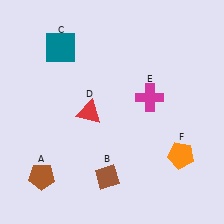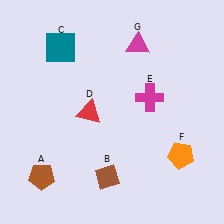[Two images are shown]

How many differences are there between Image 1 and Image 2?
There is 1 difference between the two images.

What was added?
A magenta triangle (G) was added in Image 2.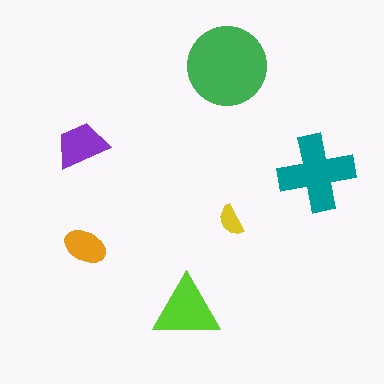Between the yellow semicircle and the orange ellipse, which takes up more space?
The orange ellipse.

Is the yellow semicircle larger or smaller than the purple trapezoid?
Smaller.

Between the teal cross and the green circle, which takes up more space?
The green circle.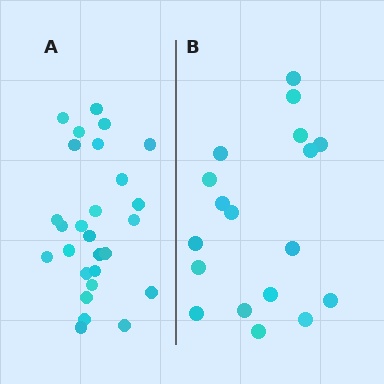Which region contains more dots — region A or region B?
Region A (the left region) has more dots.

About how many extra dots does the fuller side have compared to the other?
Region A has roughly 8 or so more dots than region B.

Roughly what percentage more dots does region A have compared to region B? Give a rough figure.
About 50% more.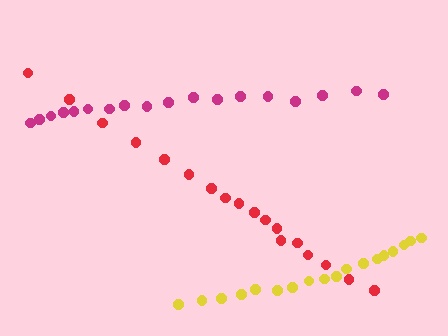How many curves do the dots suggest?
There are 3 distinct paths.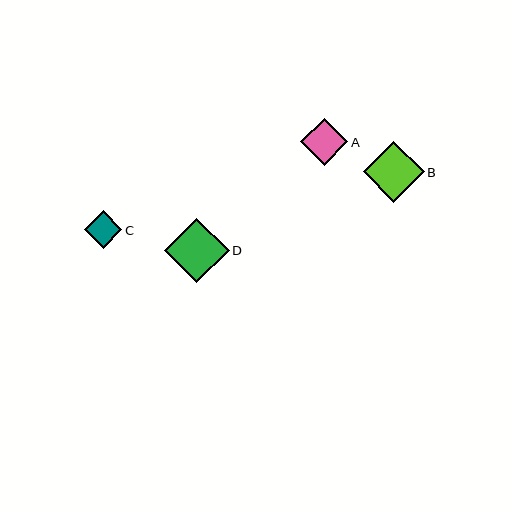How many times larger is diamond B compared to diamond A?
Diamond B is approximately 1.3 times the size of diamond A.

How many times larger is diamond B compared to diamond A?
Diamond B is approximately 1.3 times the size of diamond A.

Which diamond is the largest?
Diamond D is the largest with a size of approximately 64 pixels.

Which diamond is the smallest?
Diamond C is the smallest with a size of approximately 37 pixels.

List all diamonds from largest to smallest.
From largest to smallest: D, B, A, C.